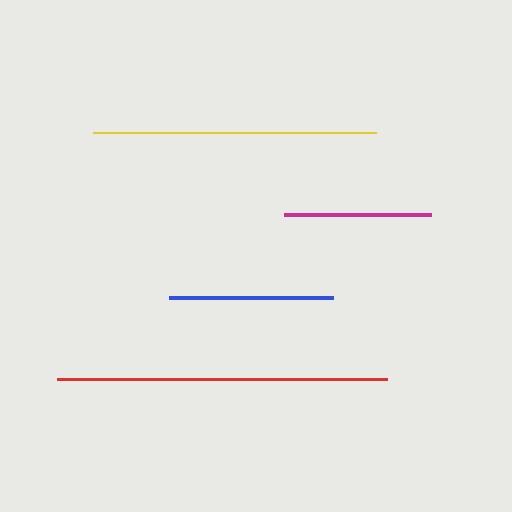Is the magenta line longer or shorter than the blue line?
The blue line is longer than the magenta line.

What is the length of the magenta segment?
The magenta segment is approximately 148 pixels long.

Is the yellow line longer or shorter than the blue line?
The yellow line is longer than the blue line.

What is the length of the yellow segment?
The yellow segment is approximately 283 pixels long.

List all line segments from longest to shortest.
From longest to shortest: red, yellow, blue, magenta.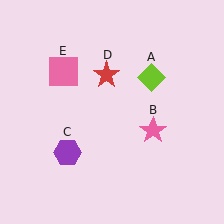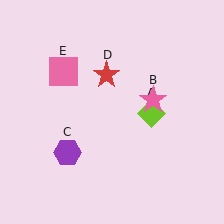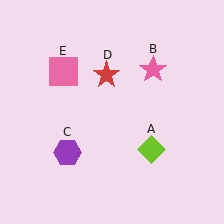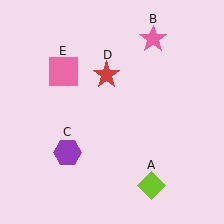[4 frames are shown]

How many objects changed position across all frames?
2 objects changed position: lime diamond (object A), pink star (object B).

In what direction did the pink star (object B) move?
The pink star (object B) moved up.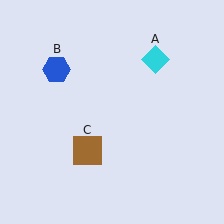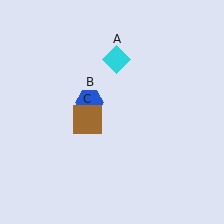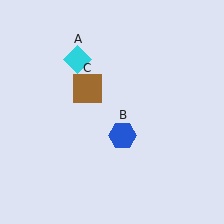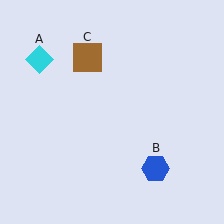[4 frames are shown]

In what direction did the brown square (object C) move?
The brown square (object C) moved up.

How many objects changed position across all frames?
3 objects changed position: cyan diamond (object A), blue hexagon (object B), brown square (object C).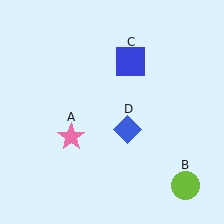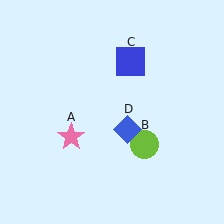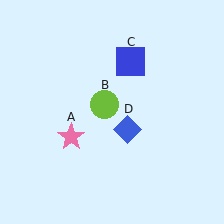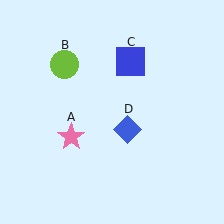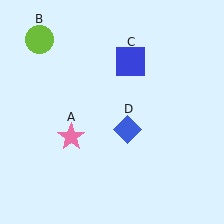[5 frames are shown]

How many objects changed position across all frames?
1 object changed position: lime circle (object B).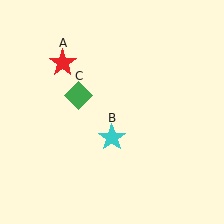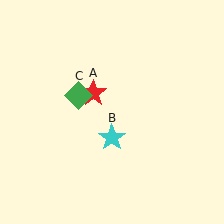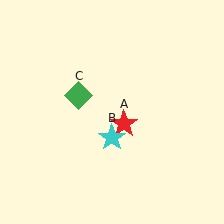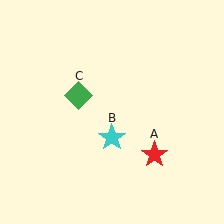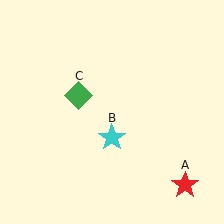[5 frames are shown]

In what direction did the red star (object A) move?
The red star (object A) moved down and to the right.